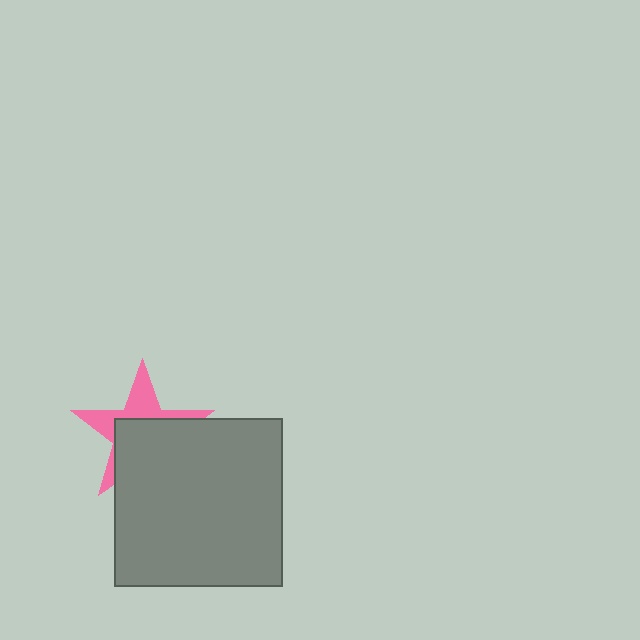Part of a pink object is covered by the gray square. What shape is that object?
It is a star.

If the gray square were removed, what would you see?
You would see the complete pink star.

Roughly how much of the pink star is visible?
A small part of it is visible (roughly 41%).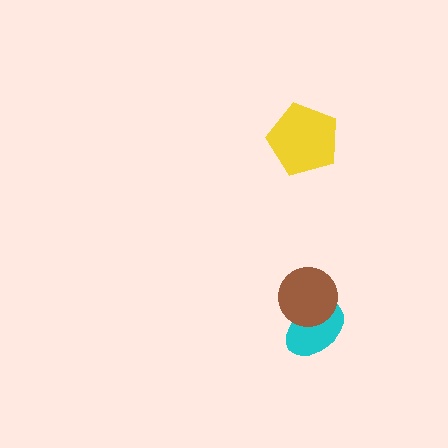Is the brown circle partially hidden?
No, no other shape covers it.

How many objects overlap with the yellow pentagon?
0 objects overlap with the yellow pentagon.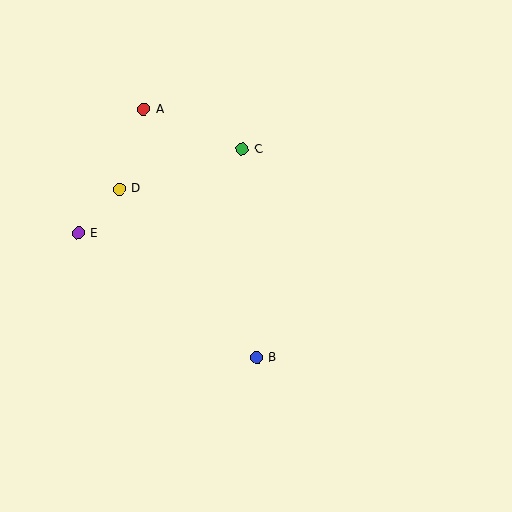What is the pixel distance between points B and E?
The distance between B and E is 218 pixels.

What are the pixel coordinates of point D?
Point D is at (119, 189).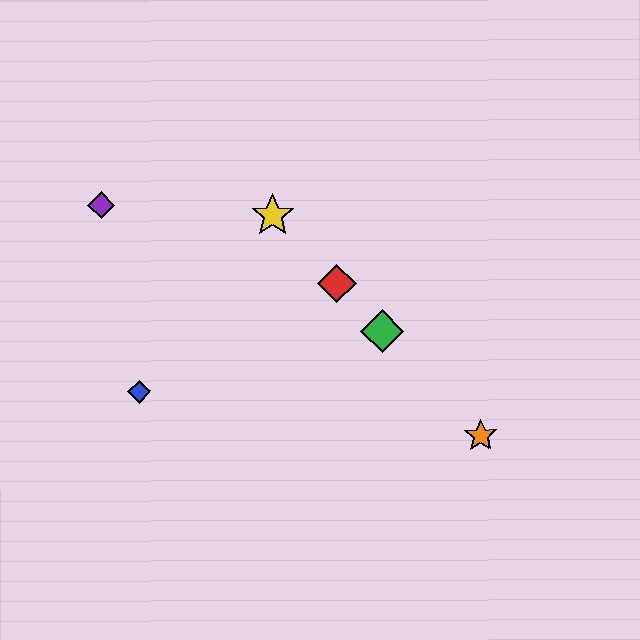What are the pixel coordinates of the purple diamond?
The purple diamond is at (101, 205).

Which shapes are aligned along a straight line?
The red diamond, the green diamond, the yellow star, the orange star are aligned along a straight line.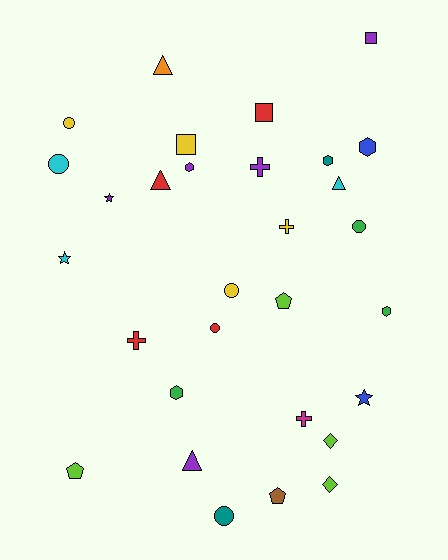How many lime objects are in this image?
There are 4 lime objects.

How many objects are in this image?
There are 30 objects.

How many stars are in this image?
There are 3 stars.